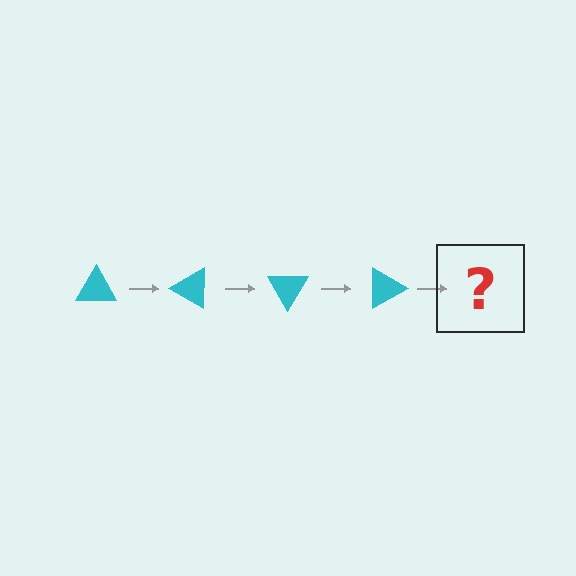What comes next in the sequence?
The next element should be a cyan triangle rotated 120 degrees.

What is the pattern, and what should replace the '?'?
The pattern is that the triangle rotates 30 degrees each step. The '?' should be a cyan triangle rotated 120 degrees.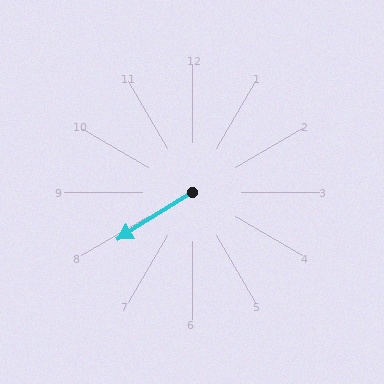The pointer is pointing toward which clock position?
Roughly 8 o'clock.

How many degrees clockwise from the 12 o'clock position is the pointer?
Approximately 238 degrees.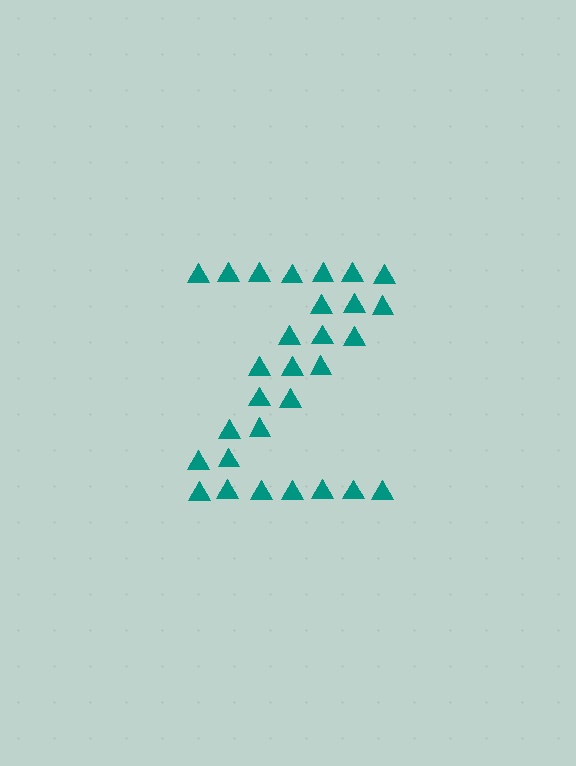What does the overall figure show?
The overall figure shows the letter Z.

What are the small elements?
The small elements are triangles.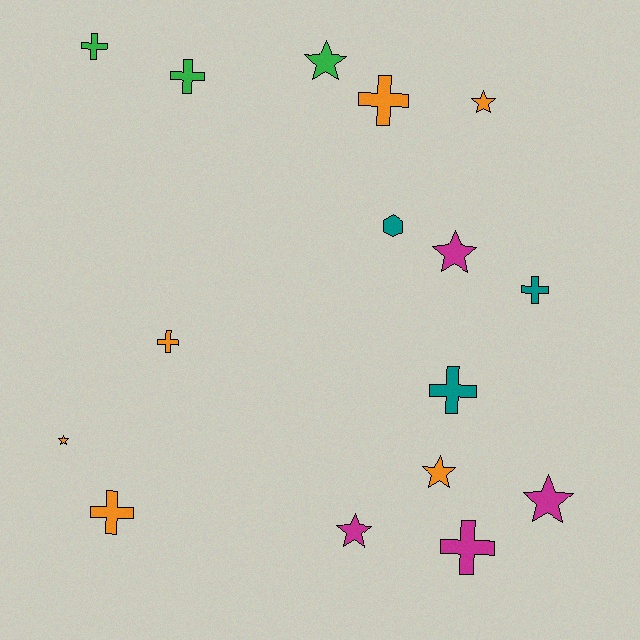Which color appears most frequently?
Orange, with 6 objects.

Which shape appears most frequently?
Cross, with 8 objects.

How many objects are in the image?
There are 16 objects.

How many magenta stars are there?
There are 3 magenta stars.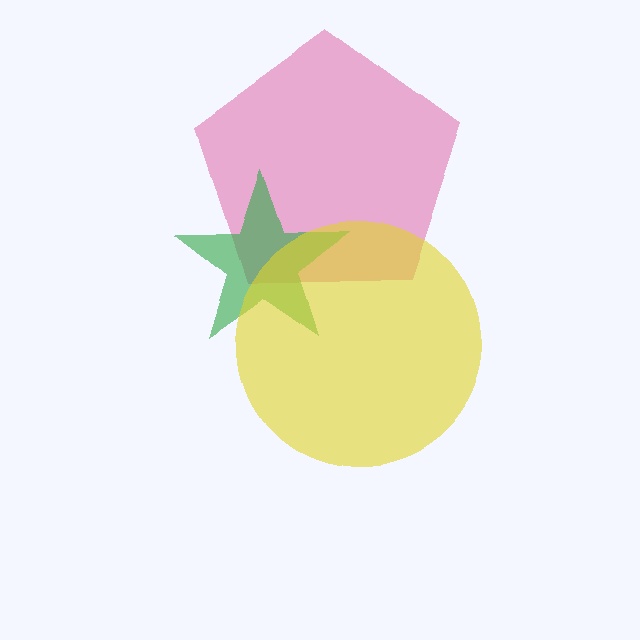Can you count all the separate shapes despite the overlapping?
Yes, there are 3 separate shapes.